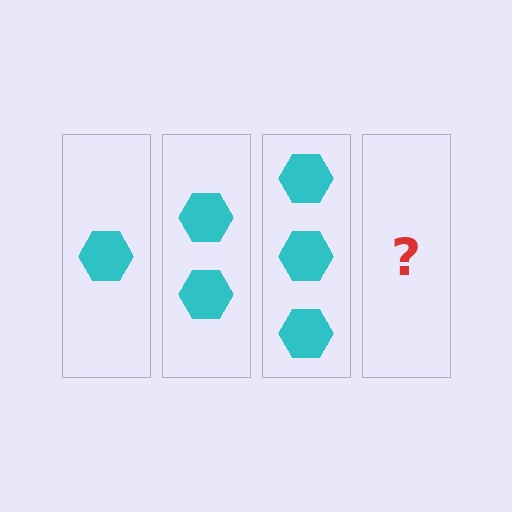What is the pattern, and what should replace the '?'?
The pattern is that each step adds one more hexagon. The '?' should be 4 hexagons.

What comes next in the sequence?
The next element should be 4 hexagons.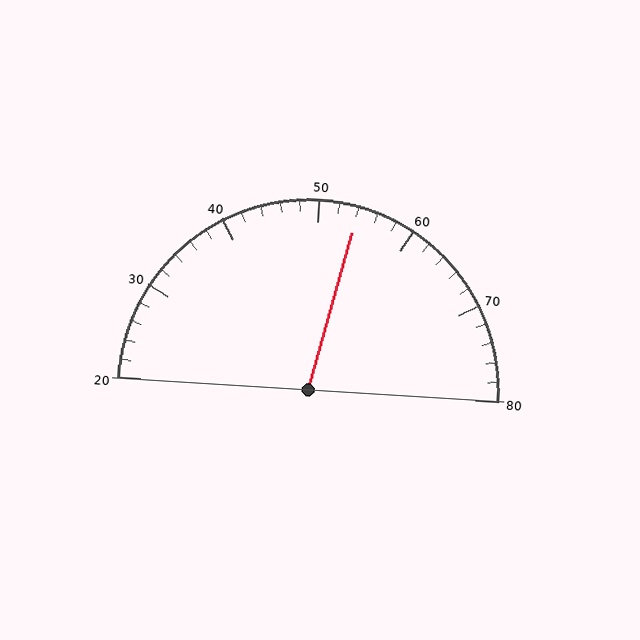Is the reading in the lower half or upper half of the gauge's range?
The reading is in the upper half of the range (20 to 80).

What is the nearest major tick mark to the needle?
The nearest major tick mark is 50.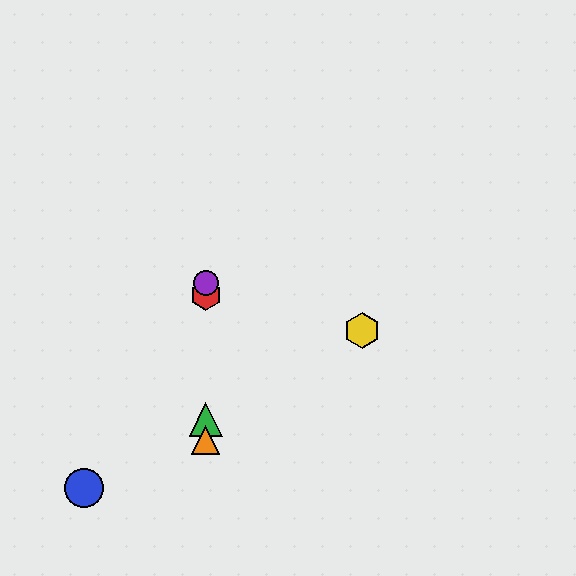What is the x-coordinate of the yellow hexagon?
The yellow hexagon is at x≈362.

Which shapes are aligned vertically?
The red hexagon, the green triangle, the purple circle, the orange triangle are aligned vertically.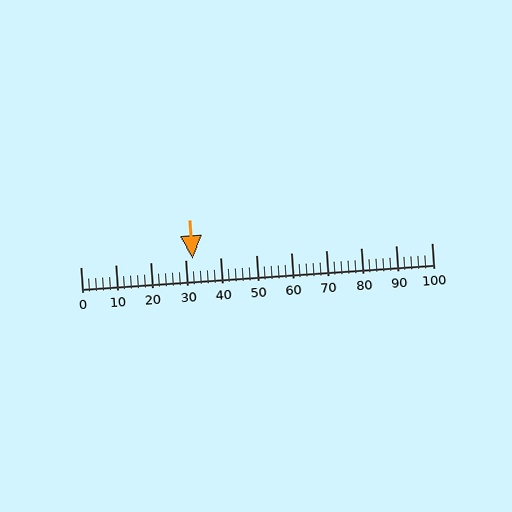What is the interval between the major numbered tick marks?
The major tick marks are spaced 10 units apart.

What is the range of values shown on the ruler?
The ruler shows values from 0 to 100.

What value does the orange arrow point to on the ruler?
The orange arrow points to approximately 32.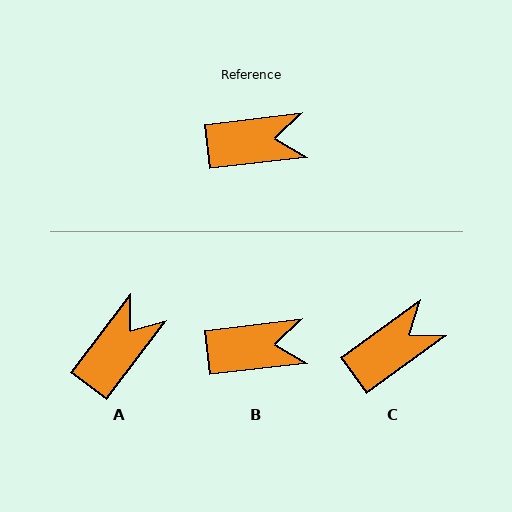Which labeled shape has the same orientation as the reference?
B.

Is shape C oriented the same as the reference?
No, it is off by about 30 degrees.